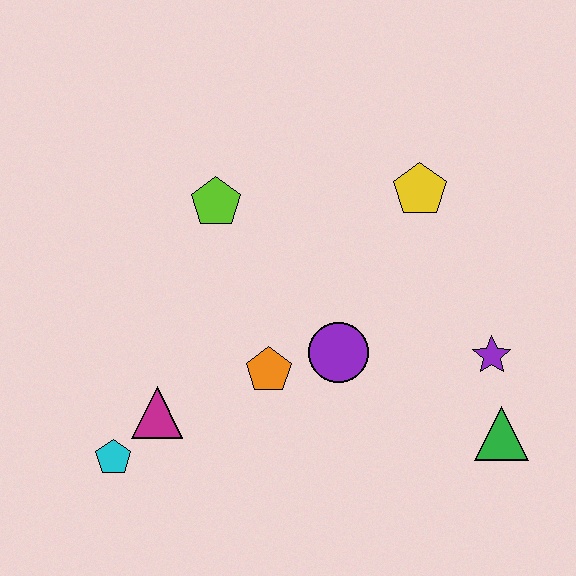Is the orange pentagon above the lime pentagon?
No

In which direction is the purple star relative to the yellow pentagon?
The purple star is below the yellow pentagon.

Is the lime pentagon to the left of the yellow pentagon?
Yes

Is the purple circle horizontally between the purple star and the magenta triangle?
Yes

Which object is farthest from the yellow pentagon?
The cyan pentagon is farthest from the yellow pentagon.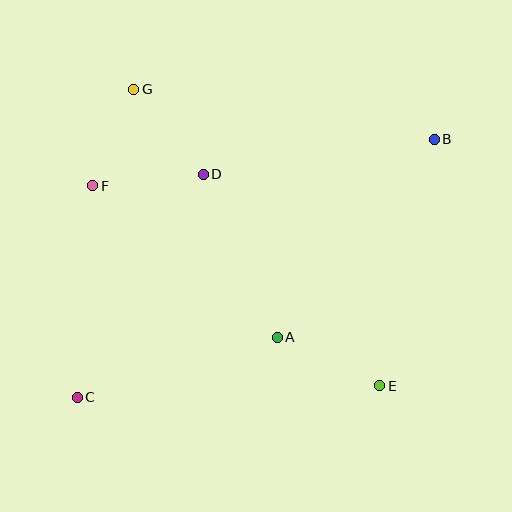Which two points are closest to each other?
Points F and G are closest to each other.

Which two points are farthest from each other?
Points B and C are farthest from each other.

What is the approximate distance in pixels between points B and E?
The distance between B and E is approximately 253 pixels.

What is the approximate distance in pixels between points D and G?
The distance between D and G is approximately 110 pixels.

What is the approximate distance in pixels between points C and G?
The distance between C and G is approximately 313 pixels.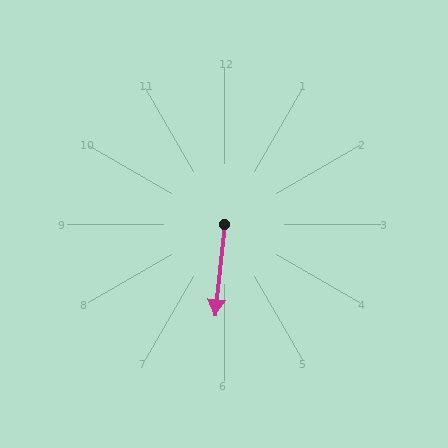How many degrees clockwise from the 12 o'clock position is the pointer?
Approximately 186 degrees.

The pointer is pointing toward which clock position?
Roughly 6 o'clock.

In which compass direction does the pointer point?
South.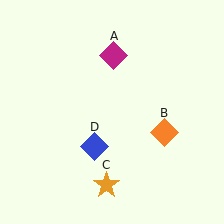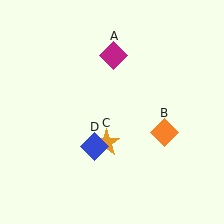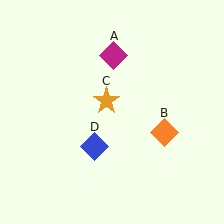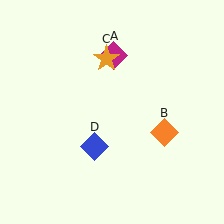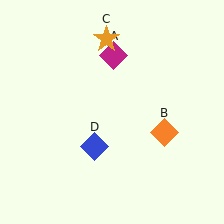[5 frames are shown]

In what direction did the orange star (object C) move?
The orange star (object C) moved up.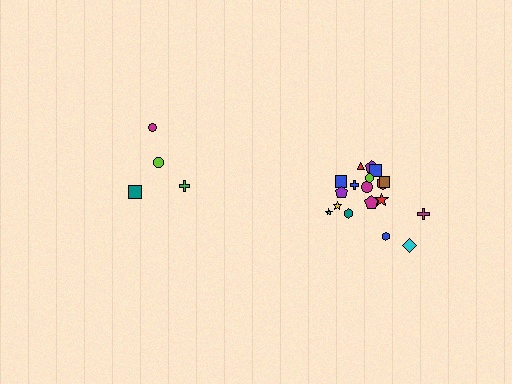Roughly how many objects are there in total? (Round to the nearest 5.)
Roughly 20 objects in total.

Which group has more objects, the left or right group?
The right group.